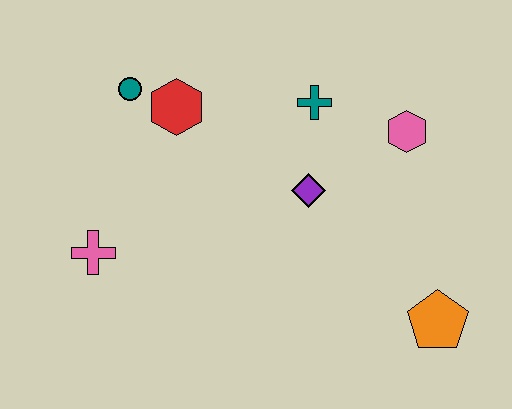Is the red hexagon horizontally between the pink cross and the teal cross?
Yes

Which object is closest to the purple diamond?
The teal cross is closest to the purple diamond.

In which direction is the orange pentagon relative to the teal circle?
The orange pentagon is to the right of the teal circle.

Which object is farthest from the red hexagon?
The orange pentagon is farthest from the red hexagon.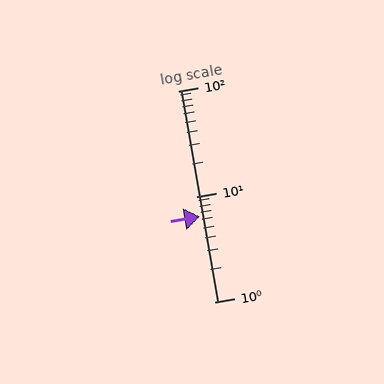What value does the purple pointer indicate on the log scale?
The pointer indicates approximately 6.4.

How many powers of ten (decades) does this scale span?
The scale spans 2 decades, from 1 to 100.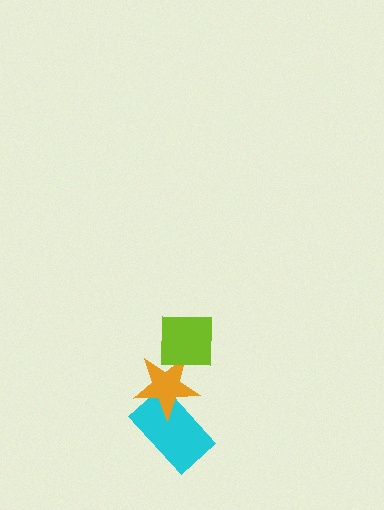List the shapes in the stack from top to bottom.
From top to bottom: the lime square, the orange star, the cyan rectangle.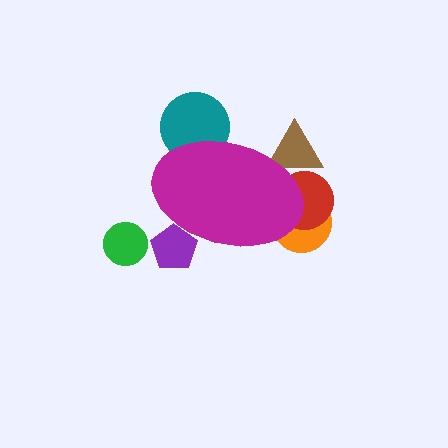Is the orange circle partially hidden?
Yes, the orange circle is partially hidden behind the magenta ellipse.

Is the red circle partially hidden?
Yes, the red circle is partially hidden behind the magenta ellipse.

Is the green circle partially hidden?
No, the green circle is fully visible.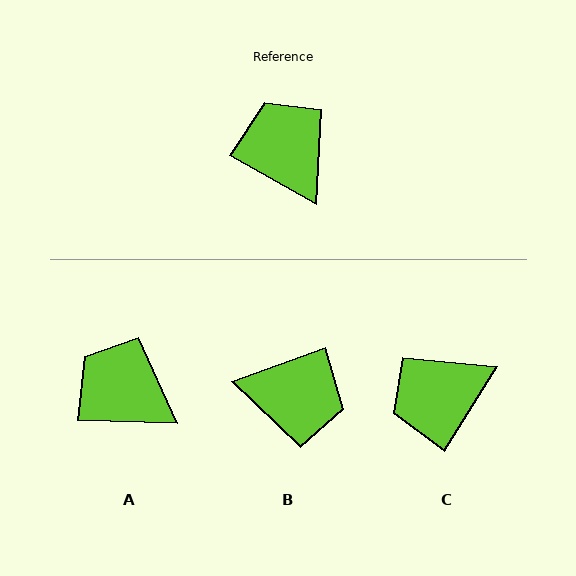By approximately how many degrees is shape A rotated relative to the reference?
Approximately 28 degrees counter-clockwise.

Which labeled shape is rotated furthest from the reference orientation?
B, about 130 degrees away.